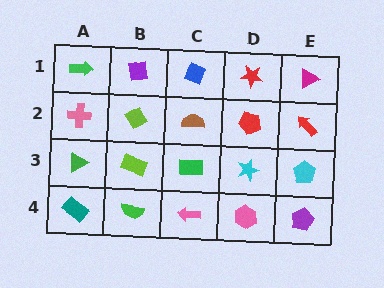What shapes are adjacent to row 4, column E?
A cyan pentagon (row 3, column E), a pink hexagon (row 4, column D).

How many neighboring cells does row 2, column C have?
4.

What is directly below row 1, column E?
A red arrow.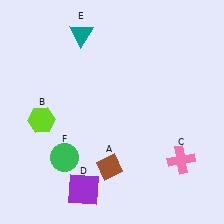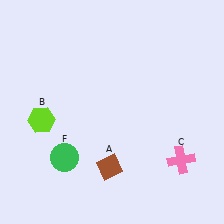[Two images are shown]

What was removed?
The teal triangle (E), the purple square (D) were removed in Image 2.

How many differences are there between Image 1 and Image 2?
There are 2 differences between the two images.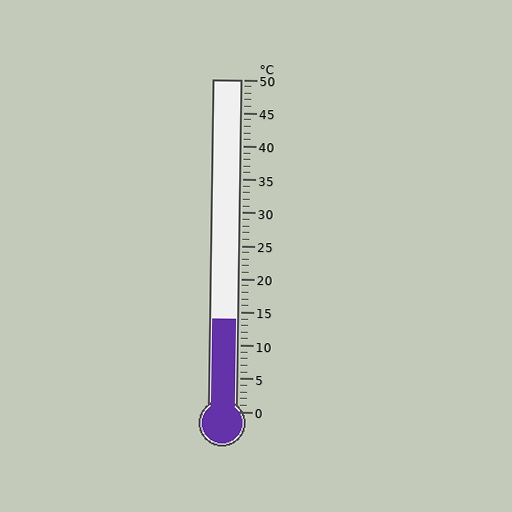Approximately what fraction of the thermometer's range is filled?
The thermometer is filled to approximately 30% of its range.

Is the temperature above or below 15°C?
The temperature is below 15°C.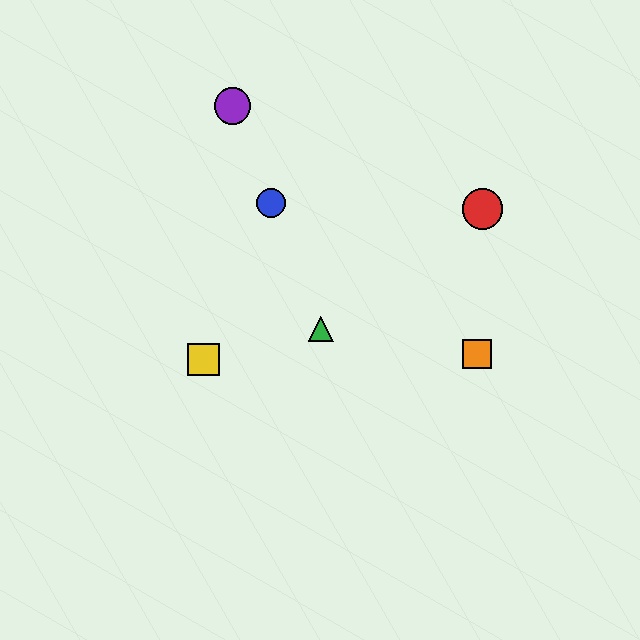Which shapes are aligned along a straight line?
The blue circle, the green triangle, the purple circle are aligned along a straight line.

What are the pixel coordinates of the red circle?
The red circle is at (482, 209).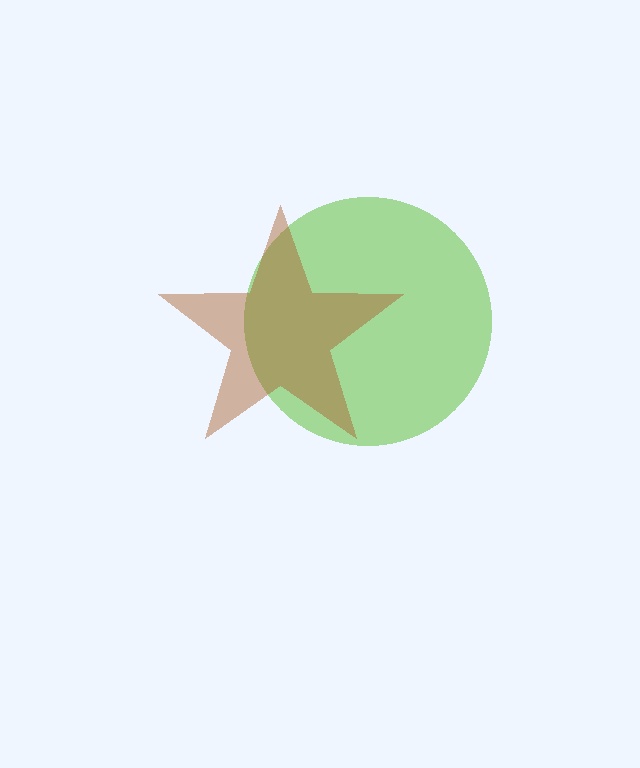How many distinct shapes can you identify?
There are 2 distinct shapes: a lime circle, a brown star.